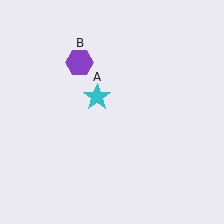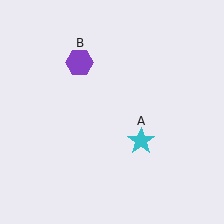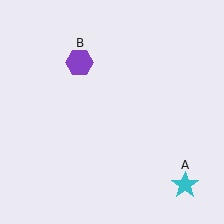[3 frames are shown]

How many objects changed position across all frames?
1 object changed position: cyan star (object A).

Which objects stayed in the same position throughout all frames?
Purple hexagon (object B) remained stationary.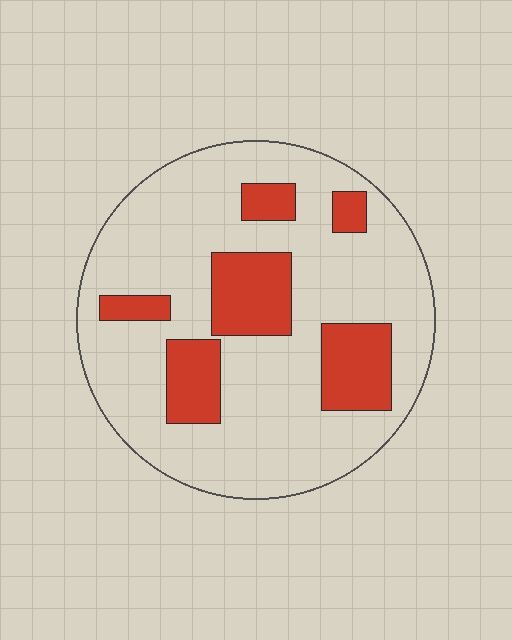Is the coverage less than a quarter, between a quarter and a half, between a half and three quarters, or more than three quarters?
Less than a quarter.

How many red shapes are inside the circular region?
6.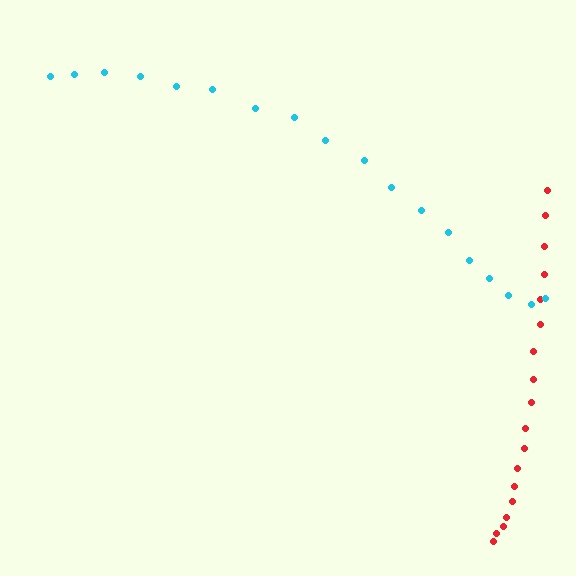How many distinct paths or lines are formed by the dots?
There are 2 distinct paths.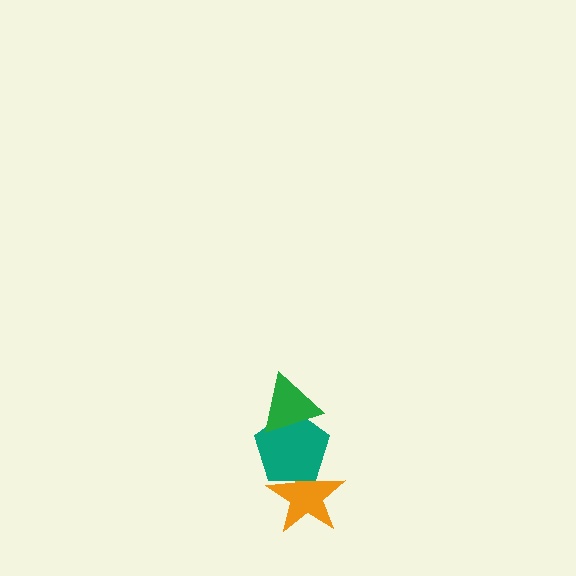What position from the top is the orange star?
The orange star is 3rd from the top.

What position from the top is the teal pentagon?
The teal pentagon is 2nd from the top.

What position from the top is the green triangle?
The green triangle is 1st from the top.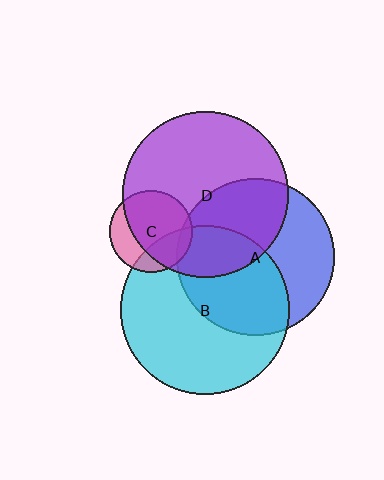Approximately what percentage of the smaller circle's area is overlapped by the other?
Approximately 40%.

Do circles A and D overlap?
Yes.